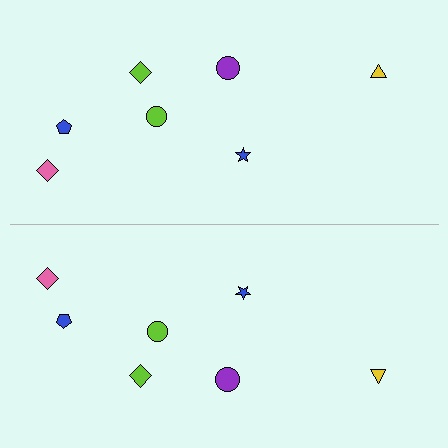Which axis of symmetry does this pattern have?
The pattern has a horizontal axis of symmetry running through the center of the image.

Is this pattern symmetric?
Yes, this pattern has bilateral (reflection) symmetry.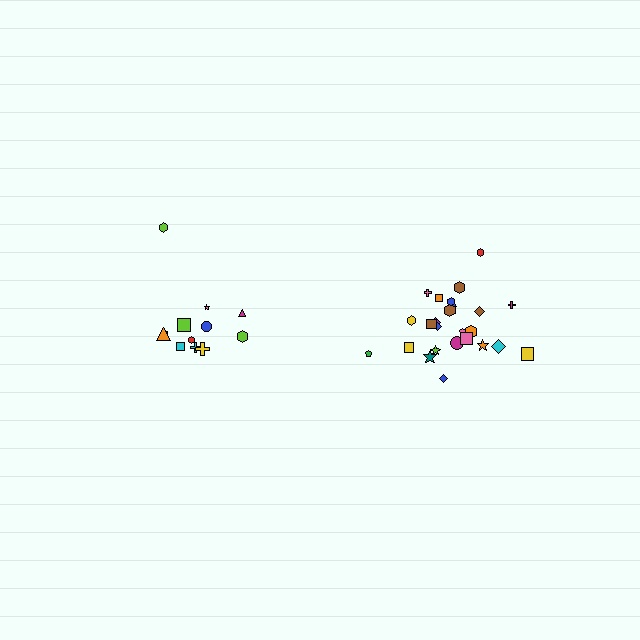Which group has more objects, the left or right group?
The right group.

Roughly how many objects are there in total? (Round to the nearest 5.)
Roughly 35 objects in total.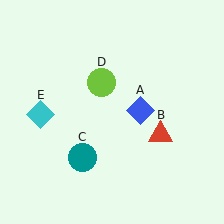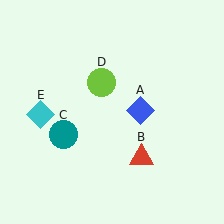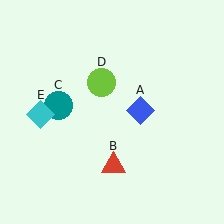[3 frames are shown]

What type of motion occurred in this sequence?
The red triangle (object B), teal circle (object C) rotated clockwise around the center of the scene.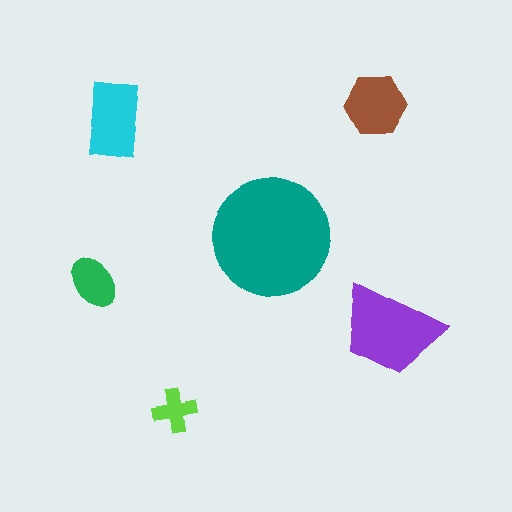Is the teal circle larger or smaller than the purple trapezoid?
Larger.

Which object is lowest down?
The lime cross is bottommost.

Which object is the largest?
The teal circle.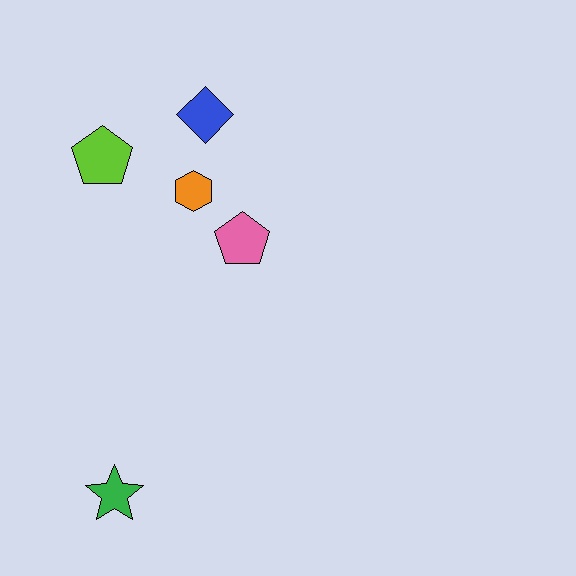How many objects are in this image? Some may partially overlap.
There are 5 objects.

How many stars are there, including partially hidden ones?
There is 1 star.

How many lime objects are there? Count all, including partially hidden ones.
There is 1 lime object.